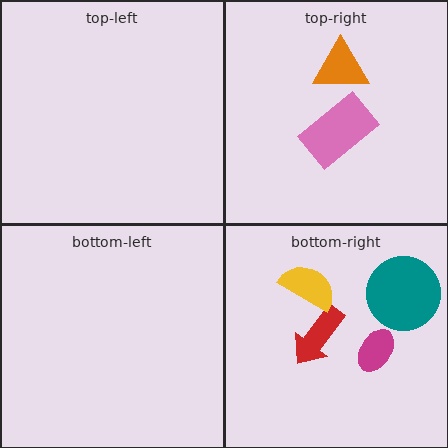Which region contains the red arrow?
The bottom-right region.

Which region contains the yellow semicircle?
The bottom-right region.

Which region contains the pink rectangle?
The top-right region.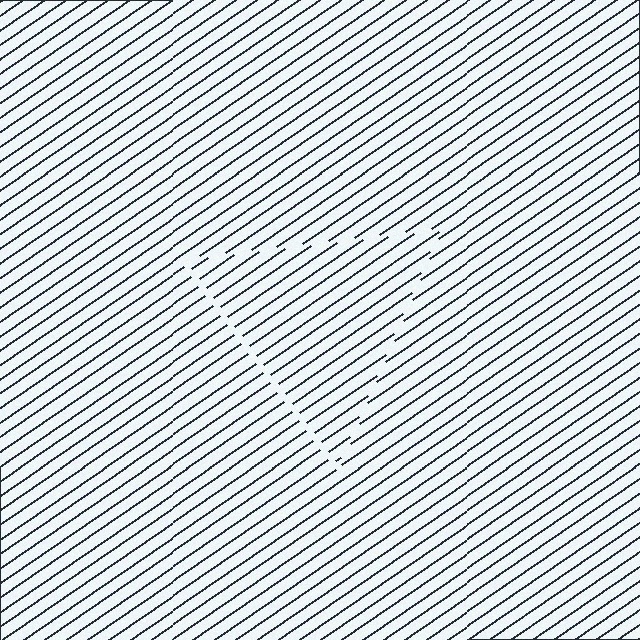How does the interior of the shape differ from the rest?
The interior of the shape contains the same grating, shifted by half a period — the contour is defined by the phase discontinuity where line-ends from the inner and outer gratings abut.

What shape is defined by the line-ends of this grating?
An illusory triangle. The interior of the shape contains the same grating, shifted by half a period — the contour is defined by the phase discontinuity where line-ends from the inner and outer gratings abut.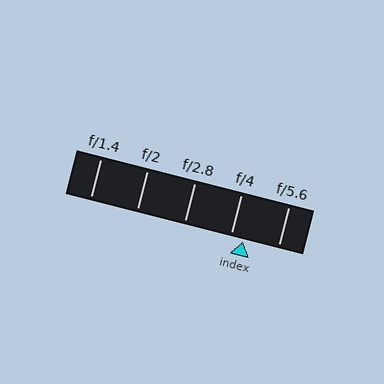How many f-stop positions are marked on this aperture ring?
There are 5 f-stop positions marked.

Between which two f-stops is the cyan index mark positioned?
The index mark is between f/4 and f/5.6.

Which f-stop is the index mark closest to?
The index mark is closest to f/4.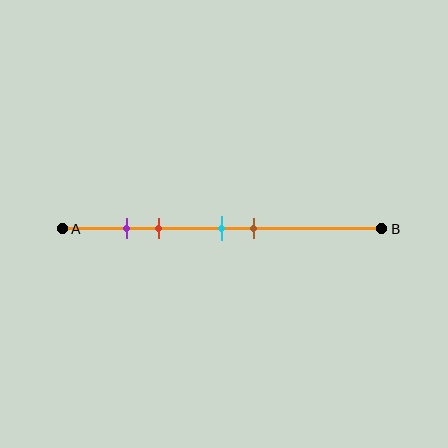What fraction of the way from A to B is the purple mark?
The purple mark is approximately 20% (0.2) of the way from A to B.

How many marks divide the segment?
There are 4 marks dividing the segment.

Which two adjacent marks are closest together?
The purple and red marks are the closest adjacent pair.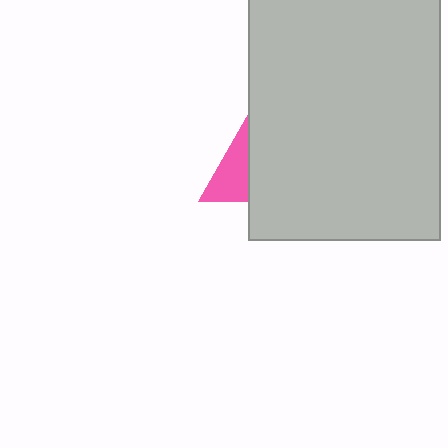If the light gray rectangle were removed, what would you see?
You would see the complete pink triangle.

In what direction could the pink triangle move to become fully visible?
The pink triangle could move left. That would shift it out from behind the light gray rectangle entirely.